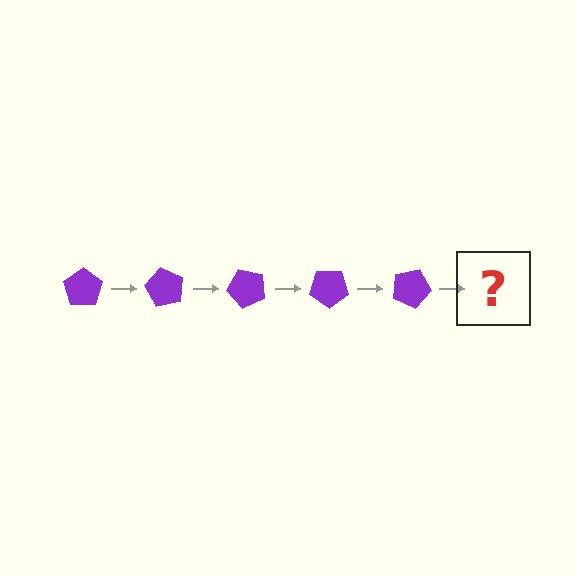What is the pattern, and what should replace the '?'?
The pattern is that the pentagon rotates 60 degrees each step. The '?' should be a purple pentagon rotated 300 degrees.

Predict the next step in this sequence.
The next step is a purple pentagon rotated 300 degrees.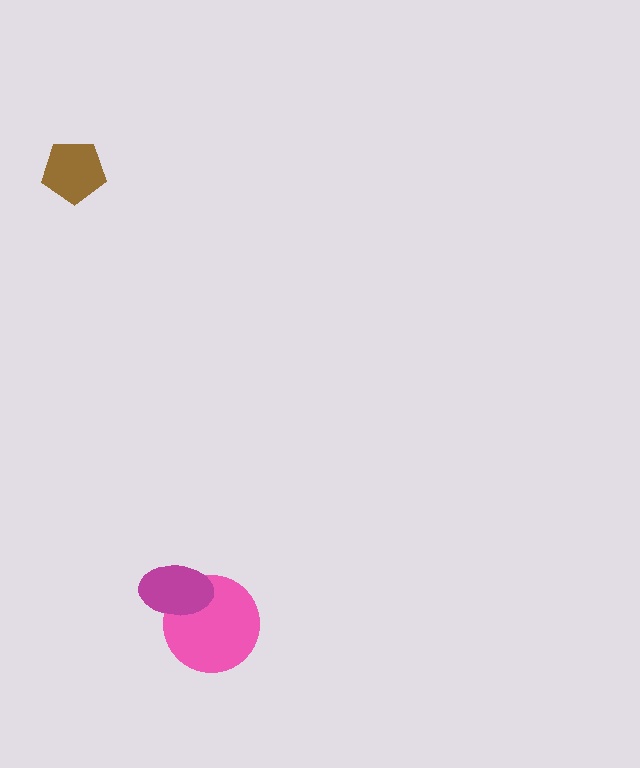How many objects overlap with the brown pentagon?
0 objects overlap with the brown pentagon.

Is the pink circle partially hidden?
Yes, it is partially covered by another shape.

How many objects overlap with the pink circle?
1 object overlaps with the pink circle.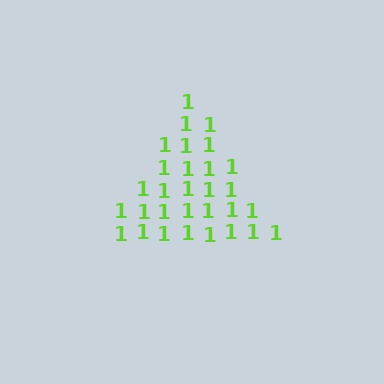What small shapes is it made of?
It is made of small digit 1's.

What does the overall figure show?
The overall figure shows a triangle.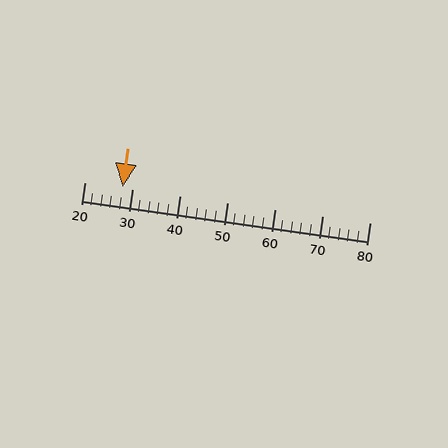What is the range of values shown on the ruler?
The ruler shows values from 20 to 80.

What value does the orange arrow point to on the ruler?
The orange arrow points to approximately 28.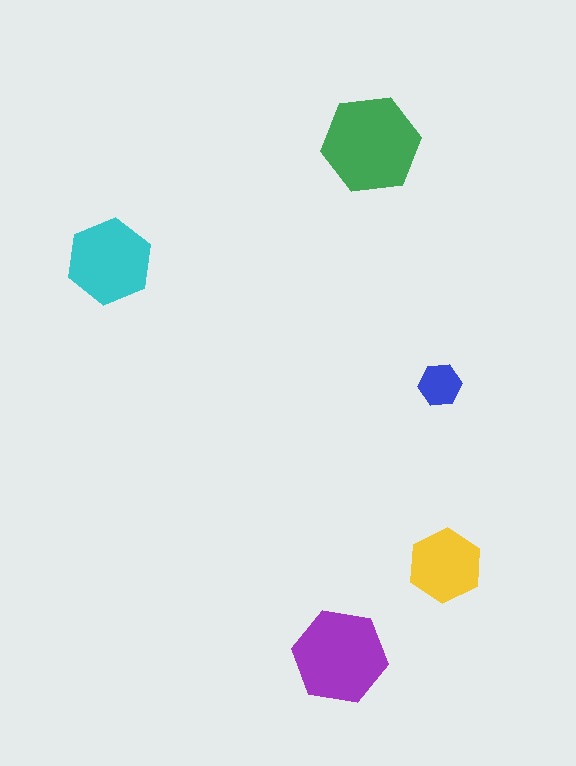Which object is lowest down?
The purple hexagon is bottommost.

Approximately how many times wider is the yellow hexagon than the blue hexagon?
About 1.5 times wider.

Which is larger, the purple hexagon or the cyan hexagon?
The purple one.